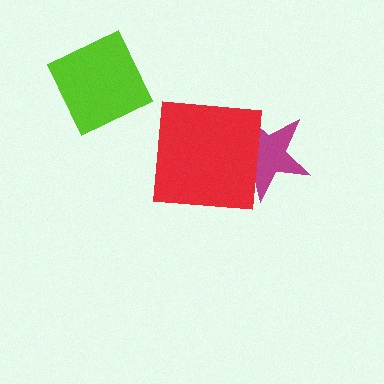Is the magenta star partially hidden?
Yes, it is partially covered by another shape.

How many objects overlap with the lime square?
0 objects overlap with the lime square.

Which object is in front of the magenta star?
The red square is in front of the magenta star.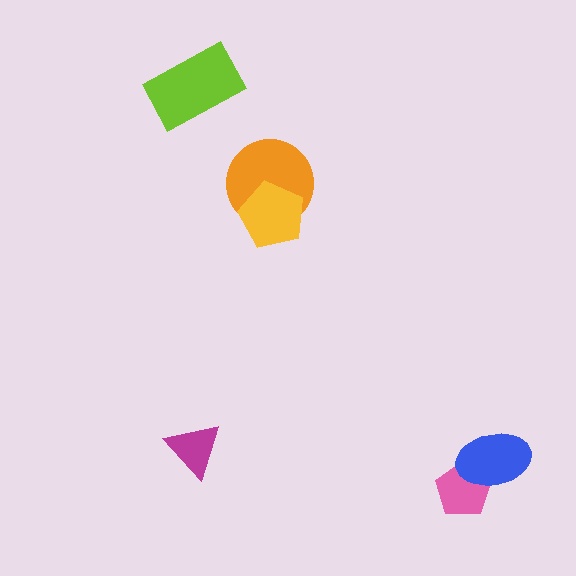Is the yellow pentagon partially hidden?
No, no other shape covers it.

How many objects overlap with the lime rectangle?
0 objects overlap with the lime rectangle.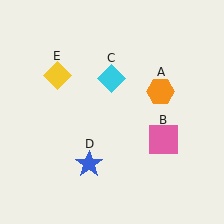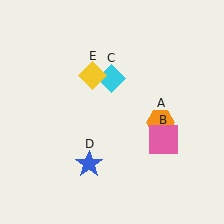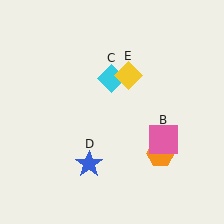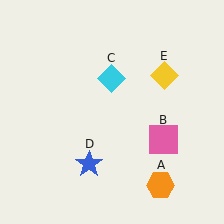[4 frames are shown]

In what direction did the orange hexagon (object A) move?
The orange hexagon (object A) moved down.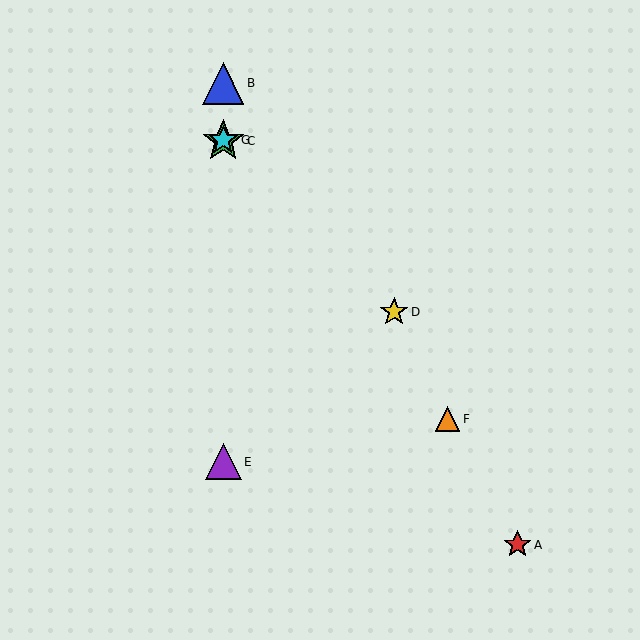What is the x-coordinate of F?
Object F is at x≈447.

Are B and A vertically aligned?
No, B is at x≈223 and A is at x≈517.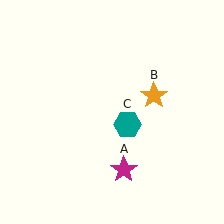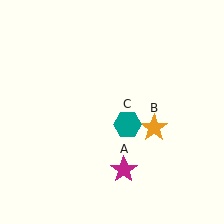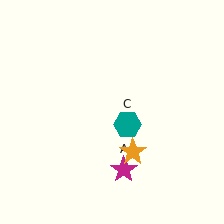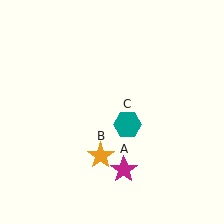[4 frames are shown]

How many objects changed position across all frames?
1 object changed position: orange star (object B).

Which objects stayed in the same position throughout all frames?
Magenta star (object A) and teal hexagon (object C) remained stationary.